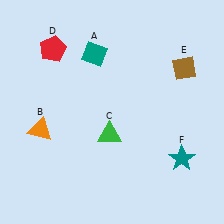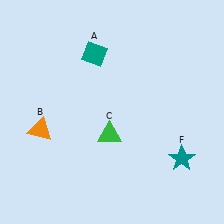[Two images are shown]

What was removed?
The red pentagon (D), the brown diamond (E) were removed in Image 2.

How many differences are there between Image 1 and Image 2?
There are 2 differences between the two images.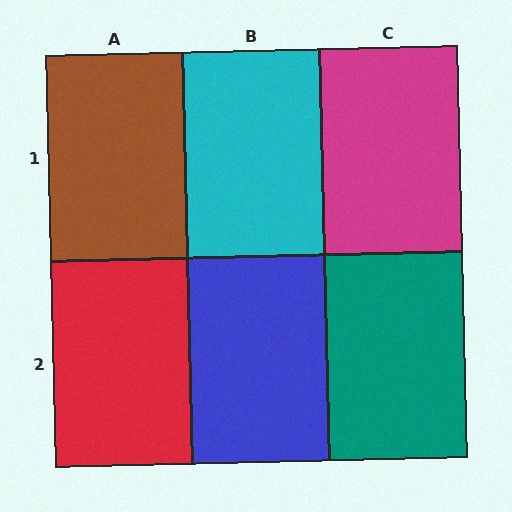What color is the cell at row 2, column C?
Teal.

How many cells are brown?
1 cell is brown.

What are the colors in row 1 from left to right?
Brown, cyan, magenta.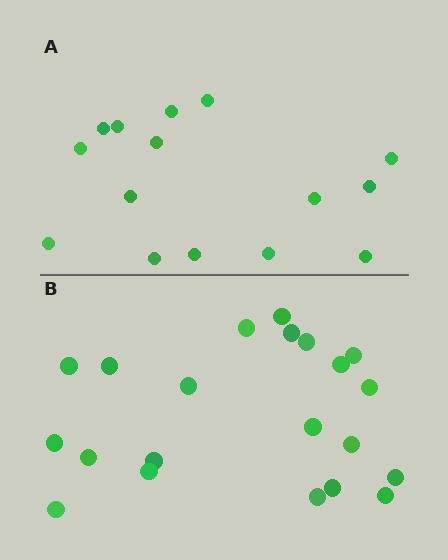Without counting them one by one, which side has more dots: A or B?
Region B (the bottom region) has more dots.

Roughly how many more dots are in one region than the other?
Region B has about 6 more dots than region A.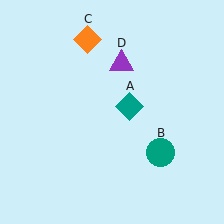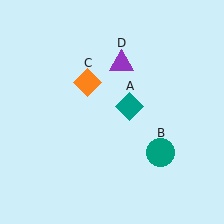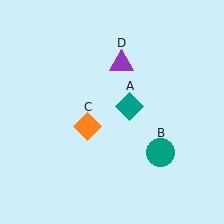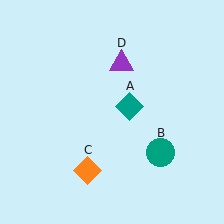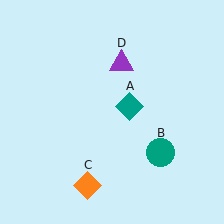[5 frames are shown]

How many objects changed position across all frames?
1 object changed position: orange diamond (object C).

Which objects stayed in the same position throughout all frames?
Teal diamond (object A) and teal circle (object B) and purple triangle (object D) remained stationary.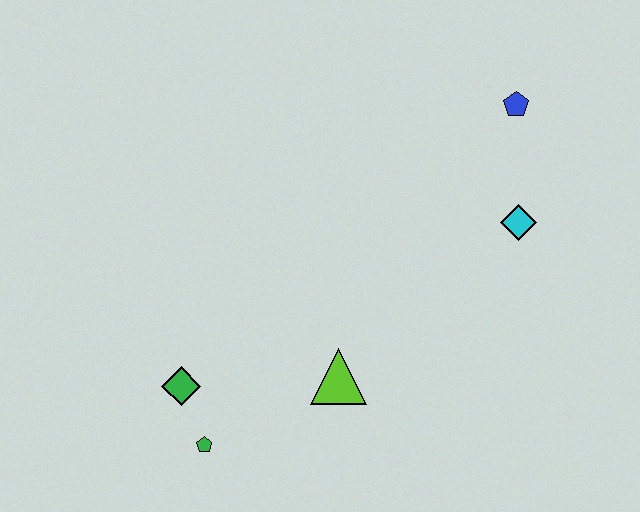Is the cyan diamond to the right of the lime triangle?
Yes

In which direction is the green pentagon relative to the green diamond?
The green pentagon is below the green diamond.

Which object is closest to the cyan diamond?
The blue pentagon is closest to the cyan diamond.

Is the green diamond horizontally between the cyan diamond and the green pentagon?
No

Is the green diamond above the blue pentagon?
No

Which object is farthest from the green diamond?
The blue pentagon is farthest from the green diamond.